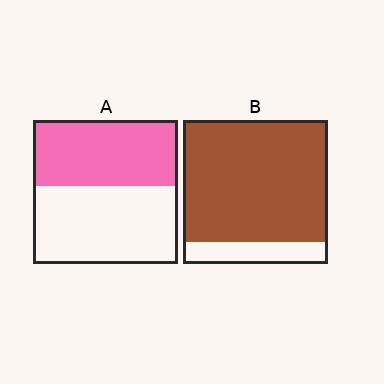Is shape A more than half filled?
No.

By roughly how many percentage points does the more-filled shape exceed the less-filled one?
By roughly 40 percentage points (B over A).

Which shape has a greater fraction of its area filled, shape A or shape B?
Shape B.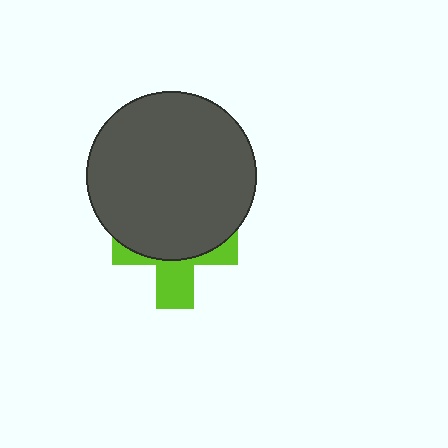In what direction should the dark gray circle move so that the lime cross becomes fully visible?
The dark gray circle should move up. That is the shortest direction to clear the overlap and leave the lime cross fully visible.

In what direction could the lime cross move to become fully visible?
The lime cross could move down. That would shift it out from behind the dark gray circle entirely.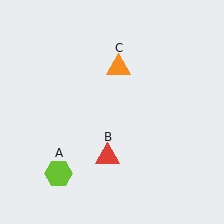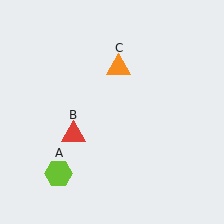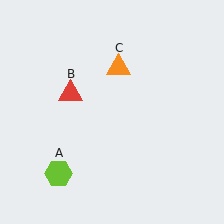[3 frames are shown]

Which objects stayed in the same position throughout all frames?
Lime hexagon (object A) and orange triangle (object C) remained stationary.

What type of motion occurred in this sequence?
The red triangle (object B) rotated clockwise around the center of the scene.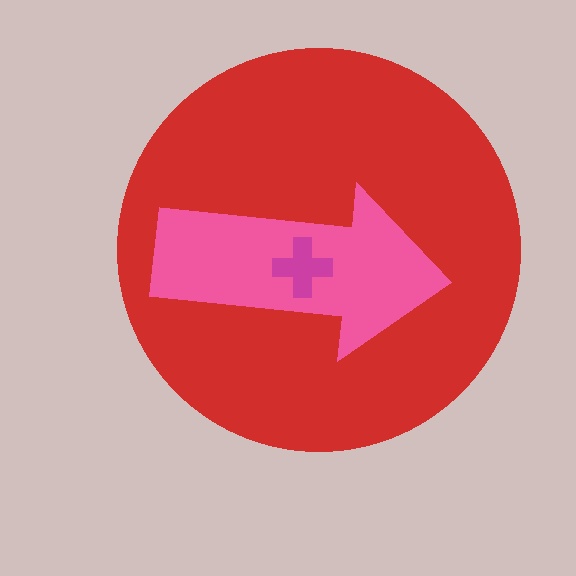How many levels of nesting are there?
3.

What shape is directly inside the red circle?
The pink arrow.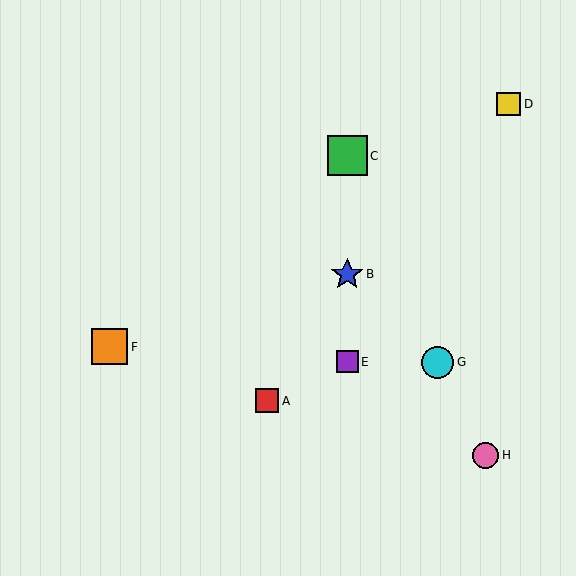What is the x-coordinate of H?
Object H is at x≈486.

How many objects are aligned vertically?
3 objects (B, C, E) are aligned vertically.